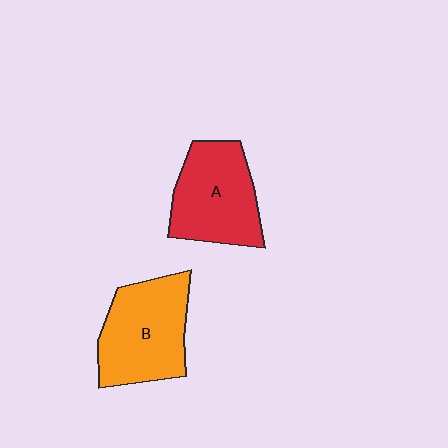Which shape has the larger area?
Shape B (orange).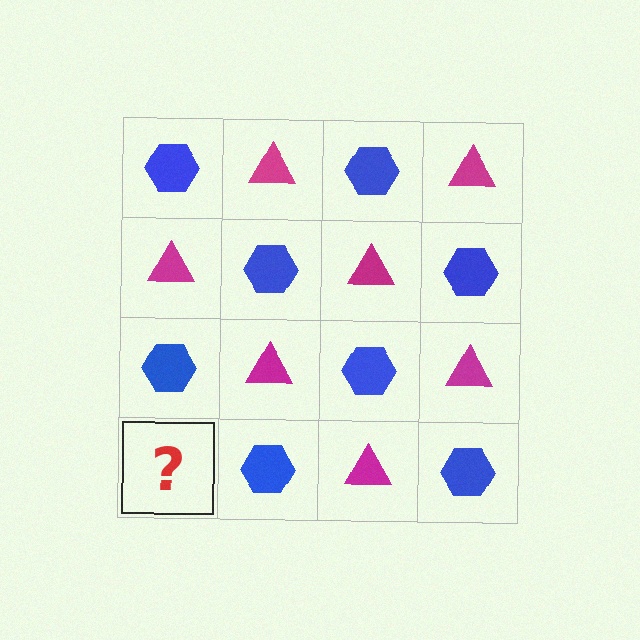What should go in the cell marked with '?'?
The missing cell should contain a magenta triangle.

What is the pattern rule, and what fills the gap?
The rule is that it alternates blue hexagon and magenta triangle in a checkerboard pattern. The gap should be filled with a magenta triangle.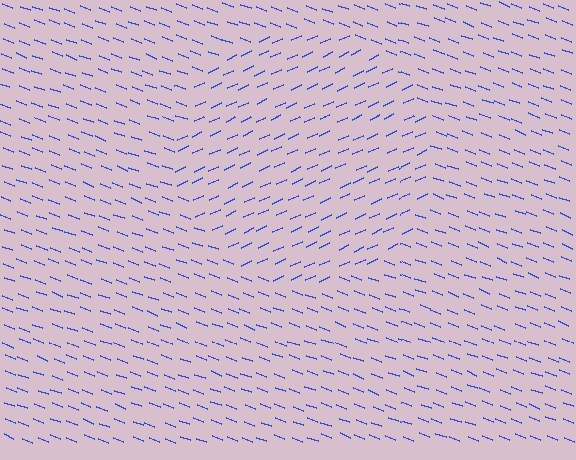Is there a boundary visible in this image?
Yes, there is a texture boundary formed by a change in line orientation.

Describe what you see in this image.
The image is filled with small blue line segments. A circle region in the image has lines oriented differently from the surrounding lines, creating a visible texture boundary.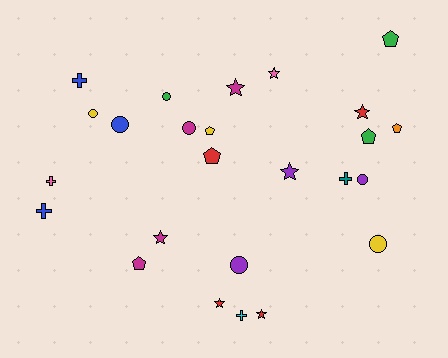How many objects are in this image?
There are 25 objects.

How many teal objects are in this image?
There is 1 teal object.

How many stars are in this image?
There are 7 stars.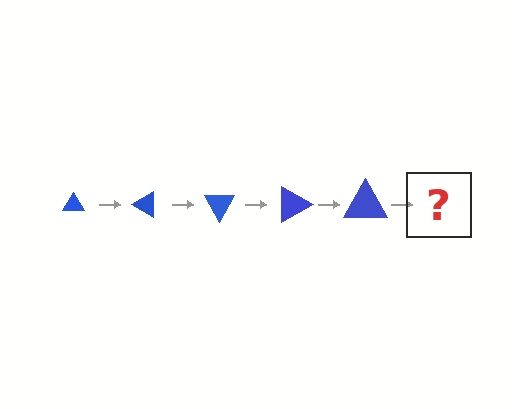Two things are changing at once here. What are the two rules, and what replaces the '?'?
The two rules are that the triangle grows larger each step and it rotates 30 degrees each step. The '?' should be a triangle, larger than the previous one and rotated 150 degrees from the start.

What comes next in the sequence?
The next element should be a triangle, larger than the previous one and rotated 150 degrees from the start.